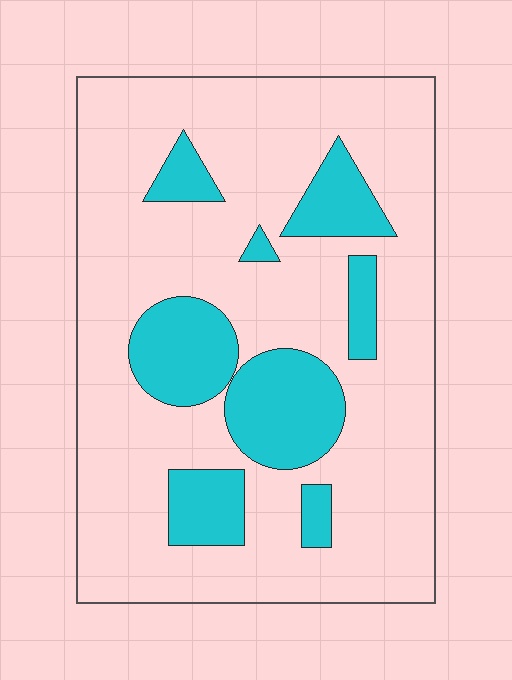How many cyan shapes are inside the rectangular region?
8.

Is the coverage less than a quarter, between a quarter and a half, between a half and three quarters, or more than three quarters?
Less than a quarter.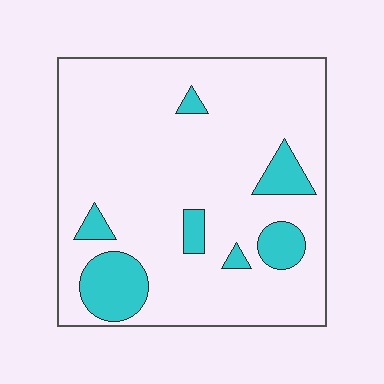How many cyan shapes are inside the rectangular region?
7.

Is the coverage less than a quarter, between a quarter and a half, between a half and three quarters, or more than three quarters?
Less than a quarter.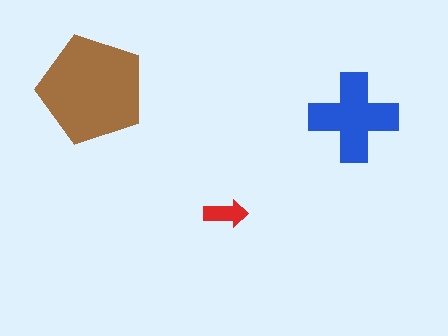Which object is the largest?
The brown pentagon.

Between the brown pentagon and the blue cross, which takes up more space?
The brown pentagon.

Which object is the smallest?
The red arrow.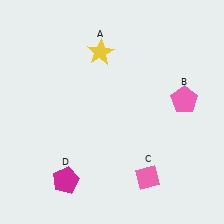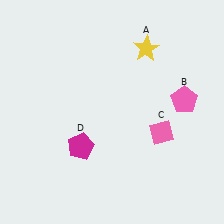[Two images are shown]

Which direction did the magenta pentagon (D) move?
The magenta pentagon (D) moved up.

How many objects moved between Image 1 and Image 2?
3 objects moved between the two images.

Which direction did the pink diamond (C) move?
The pink diamond (C) moved up.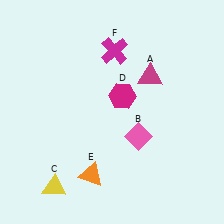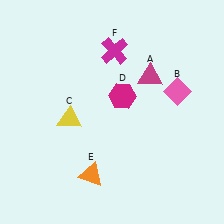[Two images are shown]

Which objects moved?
The objects that moved are: the pink diamond (B), the yellow triangle (C).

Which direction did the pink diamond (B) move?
The pink diamond (B) moved up.